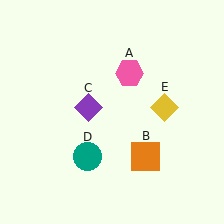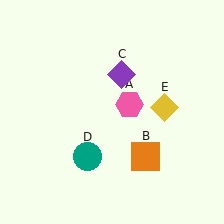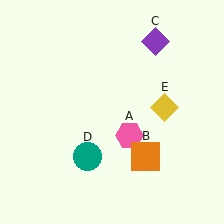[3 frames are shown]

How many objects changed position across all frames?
2 objects changed position: pink hexagon (object A), purple diamond (object C).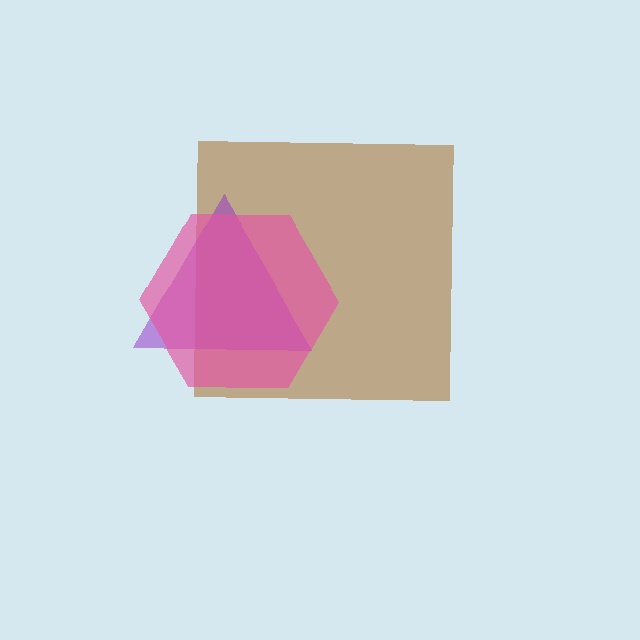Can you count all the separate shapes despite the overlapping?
Yes, there are 3 separate shapes.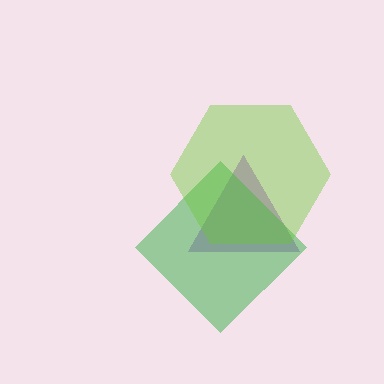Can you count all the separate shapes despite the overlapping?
Yes, there are 3 separate shapes.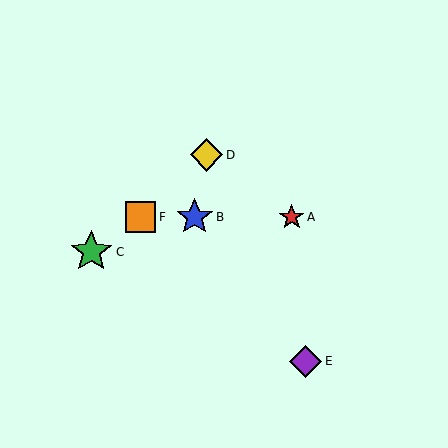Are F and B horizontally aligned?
Yes, both are at y≈217.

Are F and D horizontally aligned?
No, F is at y≈217 and D is at y≈155.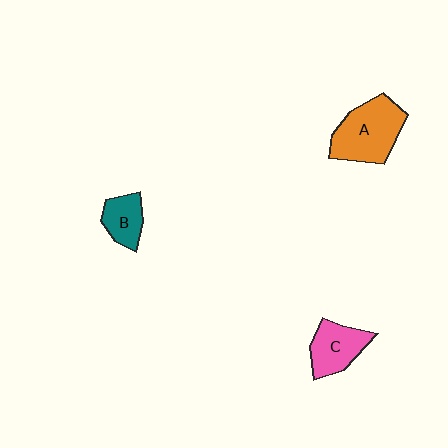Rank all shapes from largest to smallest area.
From largest to smallest: A (orange), C (pink), B (teal).